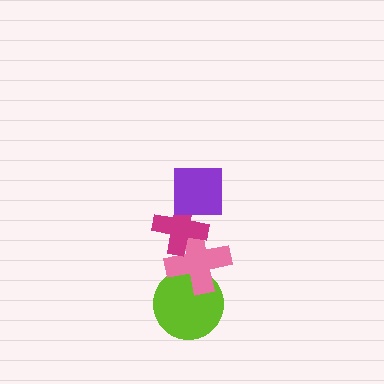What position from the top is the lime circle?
The lime circle is 4th from the top.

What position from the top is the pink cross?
The pink cross is 3rd from the top.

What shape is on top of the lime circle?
The pink cross is on top of the lime circle.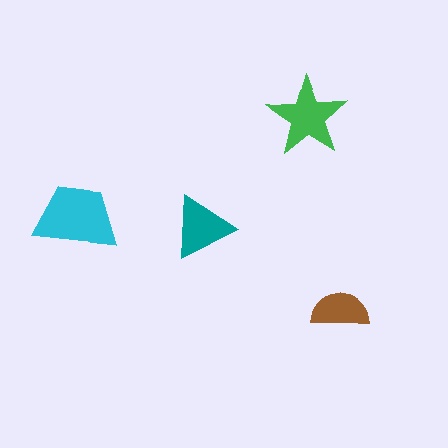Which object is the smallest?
The brown semicircle.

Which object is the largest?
The cyan trapezoid.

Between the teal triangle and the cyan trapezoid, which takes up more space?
The cyan trapezoid.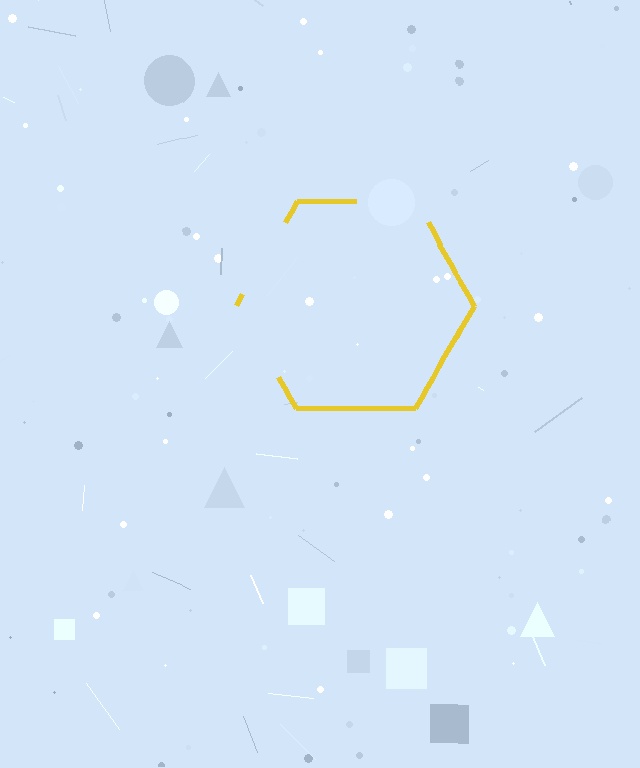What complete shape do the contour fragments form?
The contour fragments form a hexagon.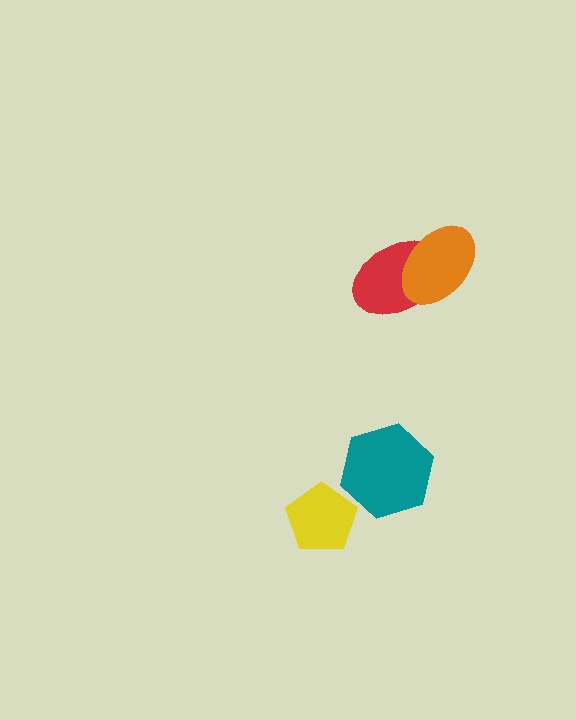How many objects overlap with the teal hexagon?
0 objects overlap with the teal hexagon.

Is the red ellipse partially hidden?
Yes, it is partially covered by another shape.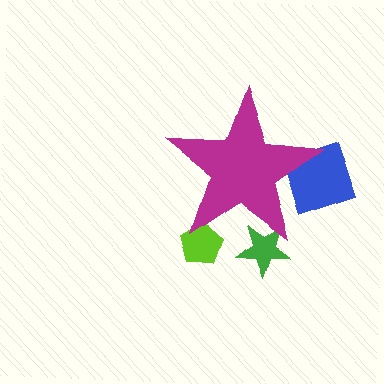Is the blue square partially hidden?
Yes, the blue square is partially hidden behind the magenta star.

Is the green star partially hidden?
Yes, the green star is partially hidden behind the magenta star.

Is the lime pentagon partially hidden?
Yes, the lime pentagon is partially hidden behind the magenta star.